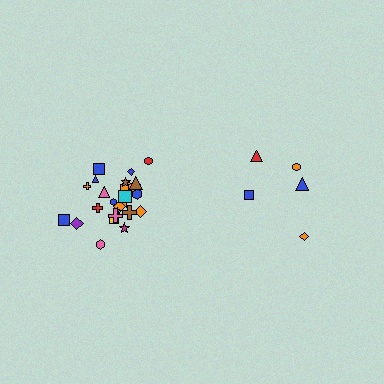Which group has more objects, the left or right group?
The left group.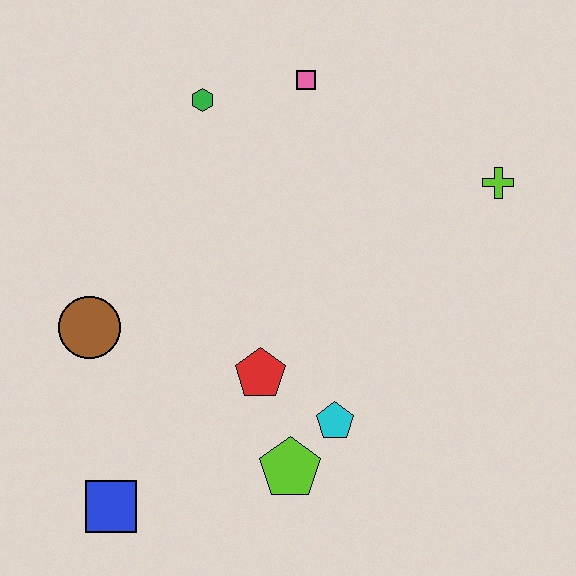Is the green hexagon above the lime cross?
Yes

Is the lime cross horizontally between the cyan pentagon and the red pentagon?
No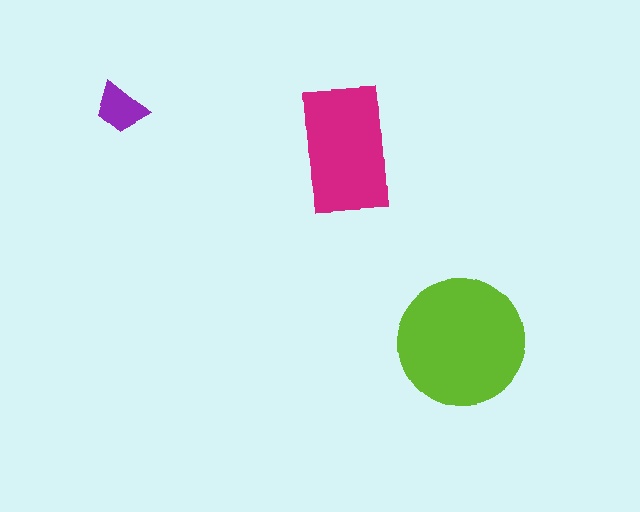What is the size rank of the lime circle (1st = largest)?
1st.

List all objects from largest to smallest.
The lime circle, the magenta rectangle, the purple trapezoid.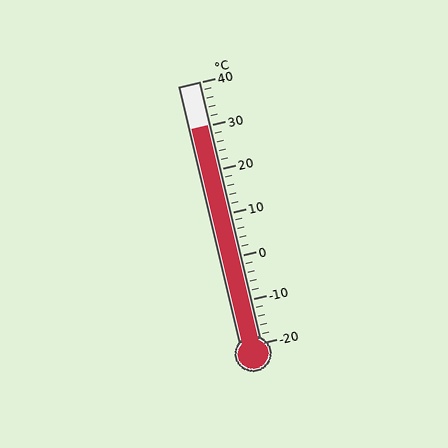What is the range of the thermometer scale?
The thermometer scale ranges from -20°C to 40°C.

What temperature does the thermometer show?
The thermometer shows approximately 30°C.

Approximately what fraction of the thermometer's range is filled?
The thermometer is filled to approximately 85% of its range.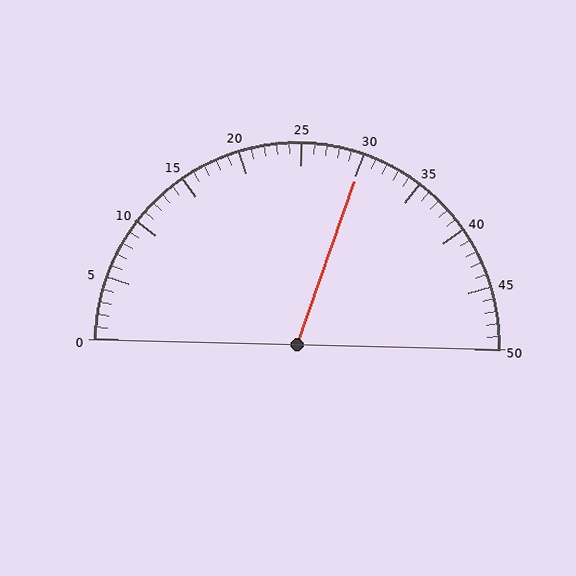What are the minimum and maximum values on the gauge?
The gauge ranges from 0 to 50.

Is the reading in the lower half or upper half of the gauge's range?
The reading is in the upper half of the range (0 to 50).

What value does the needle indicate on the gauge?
The needle indicates approximately 30.